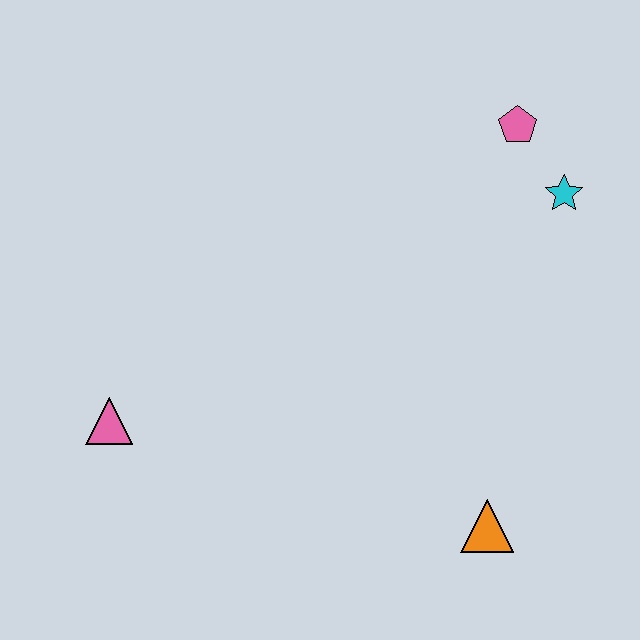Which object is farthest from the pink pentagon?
The pink triangle is farthest from the pink pentagon.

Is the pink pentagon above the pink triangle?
Yes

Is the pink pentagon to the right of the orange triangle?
Yes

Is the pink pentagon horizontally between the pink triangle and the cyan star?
Yes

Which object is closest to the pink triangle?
The orange triangle is closest to the pink triangle.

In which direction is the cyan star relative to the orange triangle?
The cyan star is above the orange triangle.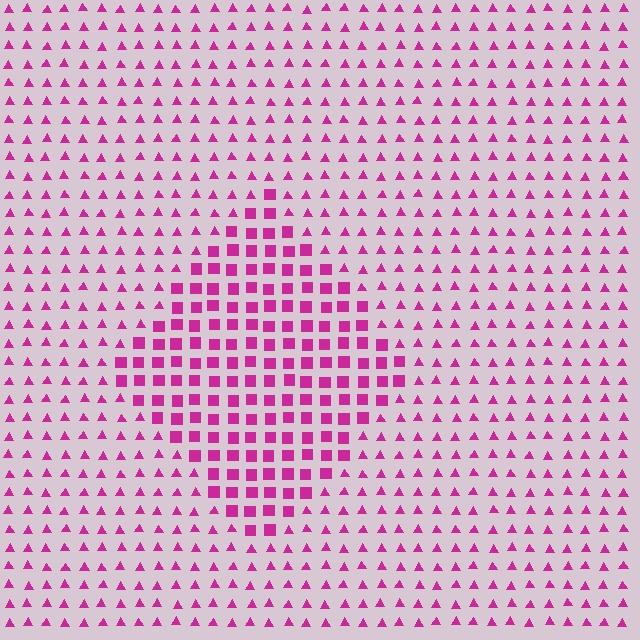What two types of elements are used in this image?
The image uses squares inside the diamond region and triangles outside it.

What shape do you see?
I see a diamond.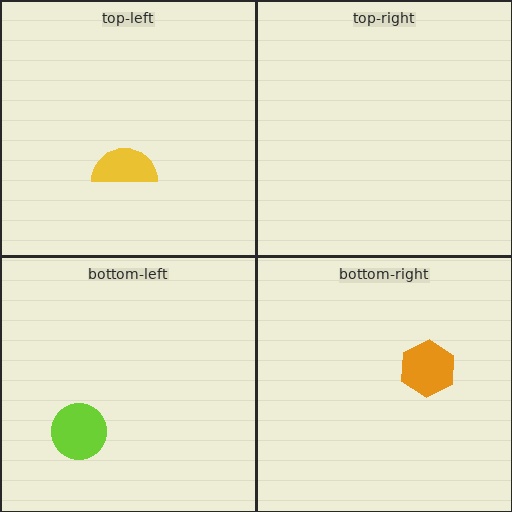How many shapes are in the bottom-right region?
1.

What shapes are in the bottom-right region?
The orange hexagon.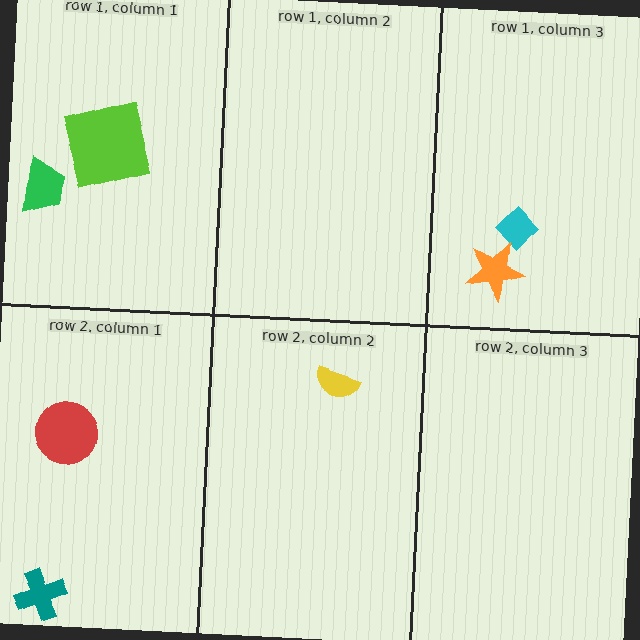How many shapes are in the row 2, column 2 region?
1.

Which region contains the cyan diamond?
The row 1, column 3 region.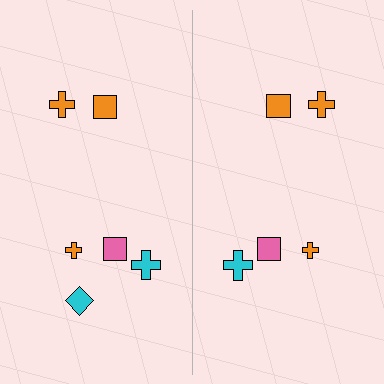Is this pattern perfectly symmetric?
No, the pattern is not perfectly symmetric. A cyan diamond is missing from the right side.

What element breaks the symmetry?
A cyan diamond is missing from the right side.